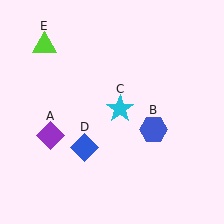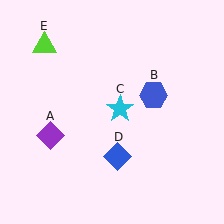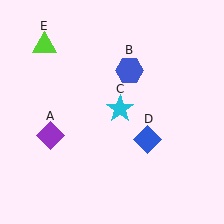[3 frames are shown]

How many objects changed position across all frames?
2 objects changed position: blue hexagon (object B), blue diamond (object D).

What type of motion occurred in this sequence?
The blue hexagon (object B), blue diamond (object D) rotated counterclockwise around the center of the scene.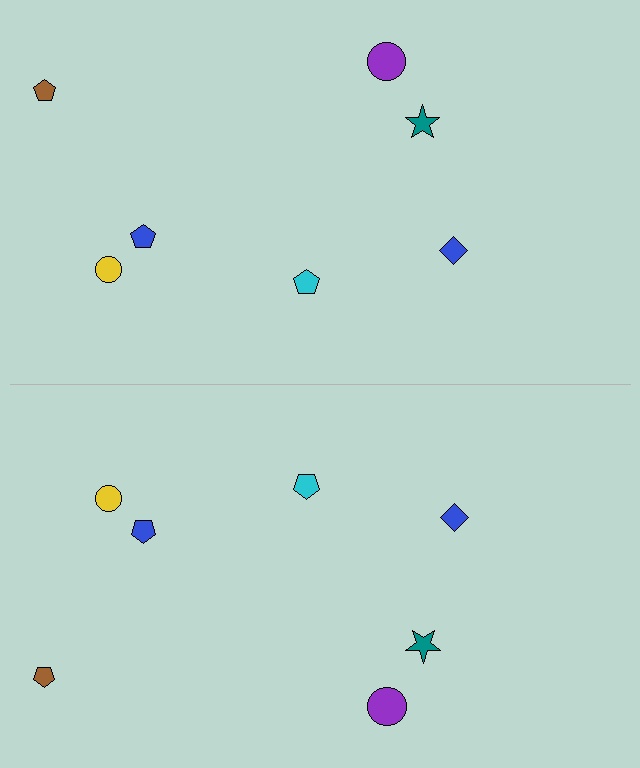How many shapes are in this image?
There are 14 shapes in this image.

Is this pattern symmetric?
Yes, this pattern has bilateral (reflection) symmetry.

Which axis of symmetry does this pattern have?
The pattern has a horizontal axis of symmetry running through the center of the image.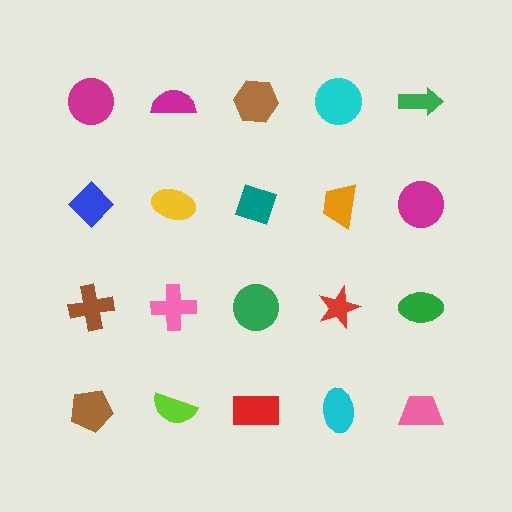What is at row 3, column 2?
A pink cross.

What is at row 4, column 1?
A brown pentagon.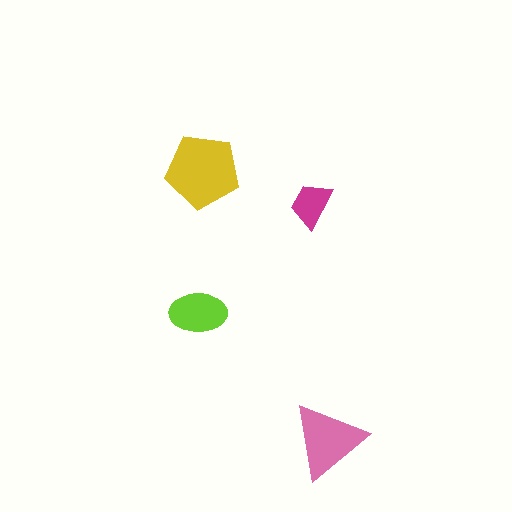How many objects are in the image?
There are 4 objects in the image.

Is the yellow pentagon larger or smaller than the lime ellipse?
Larger.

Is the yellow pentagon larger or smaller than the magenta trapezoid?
Larger.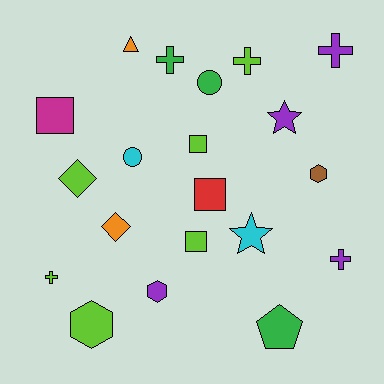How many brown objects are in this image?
There is 1 brown object.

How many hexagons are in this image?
There are 3 hexagons.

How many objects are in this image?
There are 20 objects.